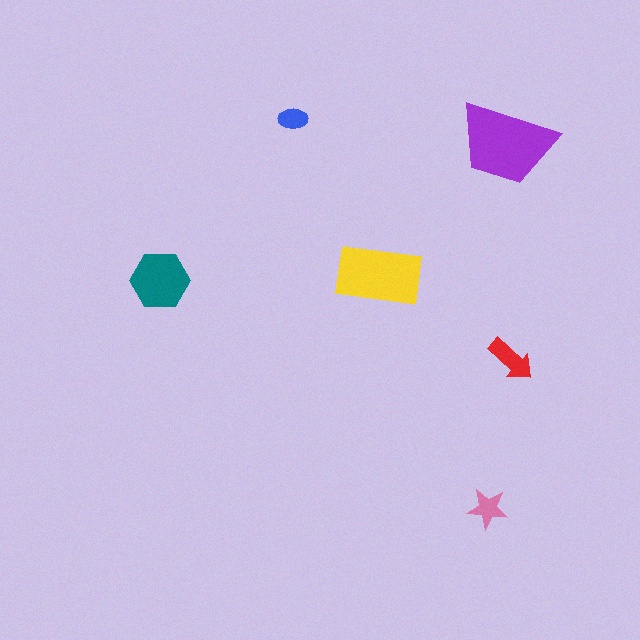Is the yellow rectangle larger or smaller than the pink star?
Larger.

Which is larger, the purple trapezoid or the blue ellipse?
The purple trapezoid.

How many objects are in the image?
There are 6 objects in the image.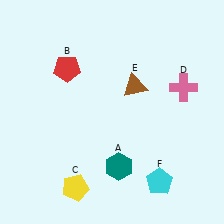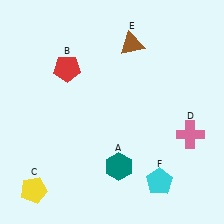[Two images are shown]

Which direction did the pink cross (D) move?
The pink cross (D) moved down.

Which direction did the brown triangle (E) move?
The brown triangle (E) moved up.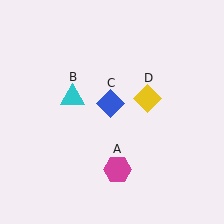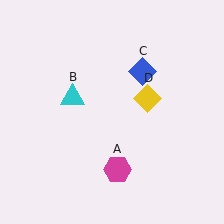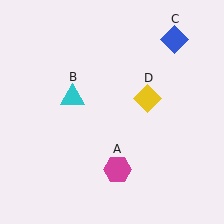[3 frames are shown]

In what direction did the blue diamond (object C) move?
The blue diamond (object C) moved up and to the right.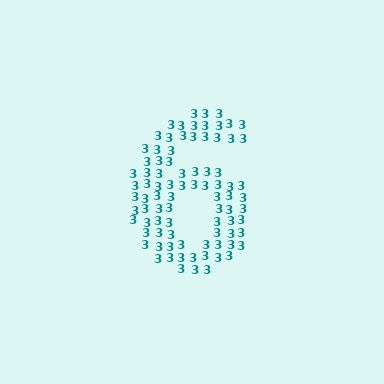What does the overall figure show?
The overall figure shows the digit 6.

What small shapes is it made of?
It is made of small digit 3's.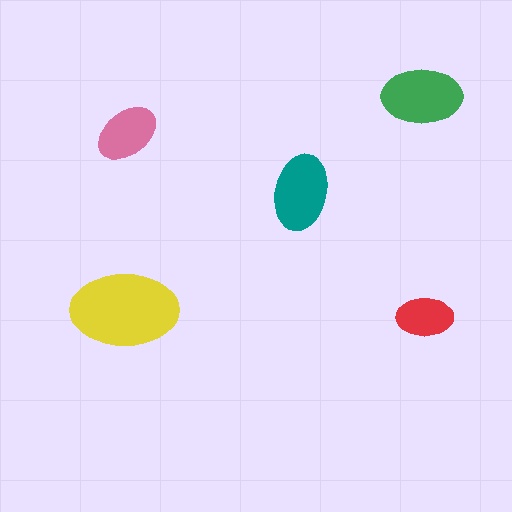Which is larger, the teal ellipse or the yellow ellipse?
The yellow one.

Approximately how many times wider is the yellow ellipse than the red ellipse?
About 2 times wider.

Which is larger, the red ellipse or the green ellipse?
The green one.